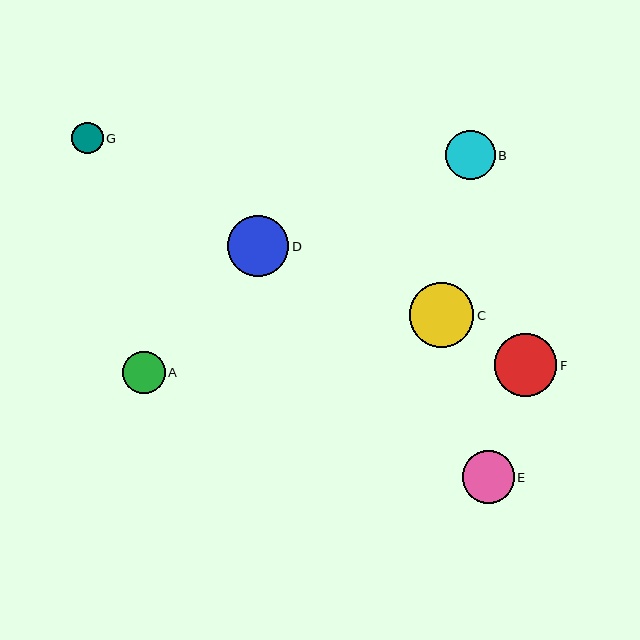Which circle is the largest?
Circle C is the largest with a size of approximately 64 pixels.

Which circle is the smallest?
Circle G is the smallest with a size of approximately 31 pixels.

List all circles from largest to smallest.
From largest to smallest: C, F, D, E, B, A, G.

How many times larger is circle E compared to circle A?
Circle E is approximately 1.2 times the size of circle A.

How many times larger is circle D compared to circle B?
Circle D is approximately 1.2 times the size of circle B.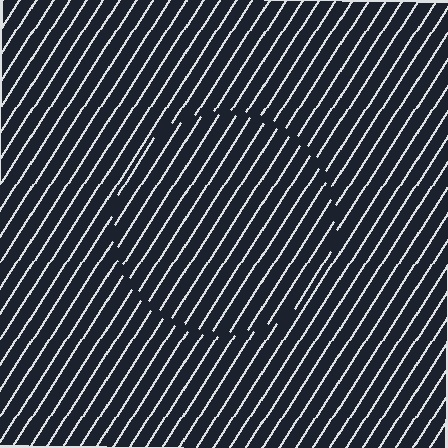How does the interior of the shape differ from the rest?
The interior of the shape contains the same grating, shifted by half a period — the contour is defined by the phase discontinuity where line-ends from the inner and outer gratings abut.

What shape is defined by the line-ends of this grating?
An illusory circle. The interior of the shape contains the same grating, shifted by half a period — the contour is defined by the phase discontinuity where line-ends from the inner and outer gratings abut.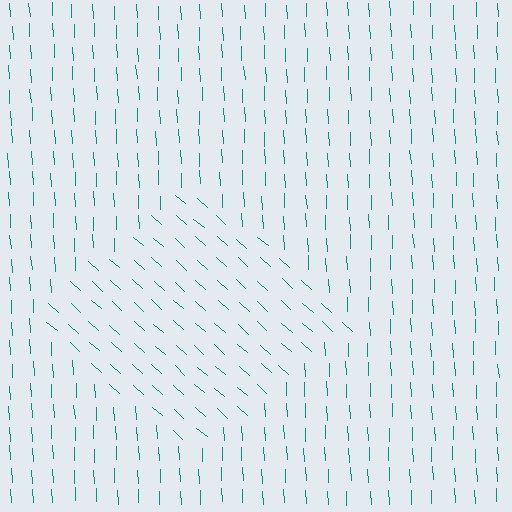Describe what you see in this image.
The image is filled with small teal line segments. A diamond region in the image has lines oriented differently from the surrounding lines, creating a visible texture boundary.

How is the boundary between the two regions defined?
The boundary is defined purely by a change in line orientation (approximately 45 degrees difference). All lines are the same color and thickness.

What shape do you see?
I see a diamond.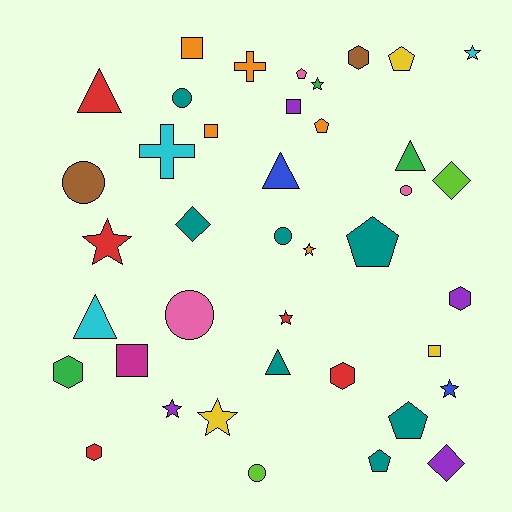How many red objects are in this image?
There are 5 red objects.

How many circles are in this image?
There are 6 circles.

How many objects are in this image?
There are 40 objects.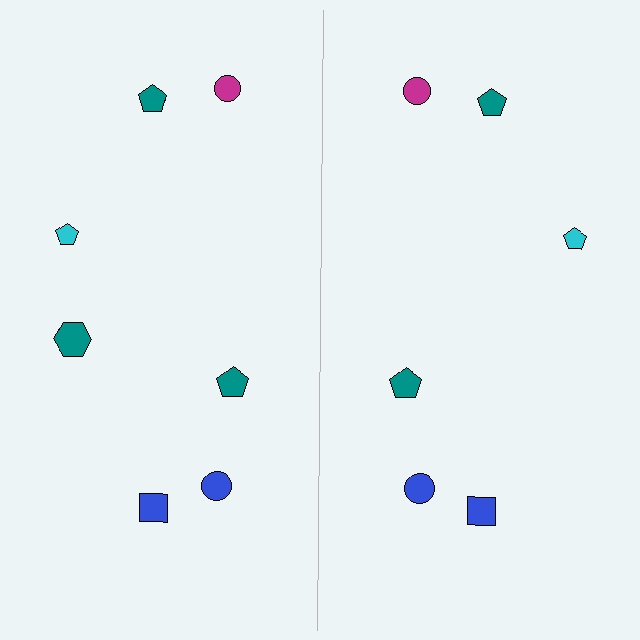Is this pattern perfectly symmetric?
No, the pattern is not perfectly symmetric. A teal hexagon is missing from the right side.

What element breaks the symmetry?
A teal hexagon is missing from the right side.